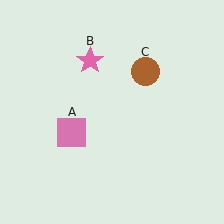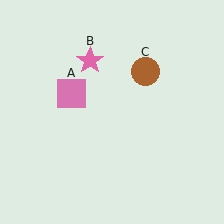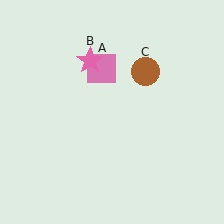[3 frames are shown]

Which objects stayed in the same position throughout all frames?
Pink star (object B) and brown circle (object C) remained stationary.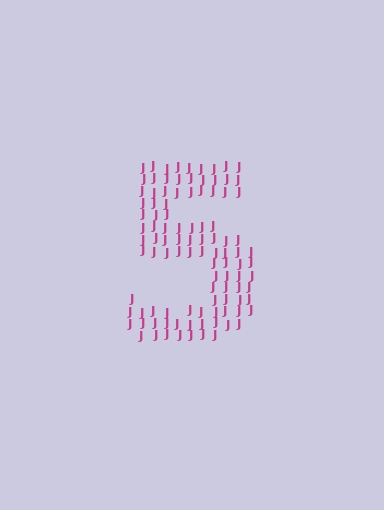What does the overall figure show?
The overall figure shows the digit 5.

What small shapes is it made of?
It is made of small letter J's.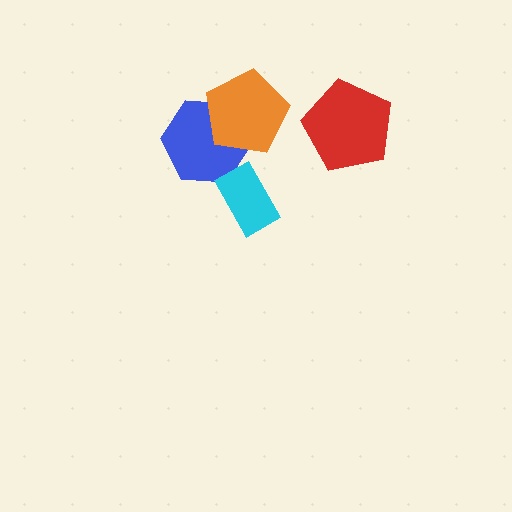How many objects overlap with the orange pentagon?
1 object overlaps with the orange pentagon.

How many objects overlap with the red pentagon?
0 objects overlap with the red pentagon.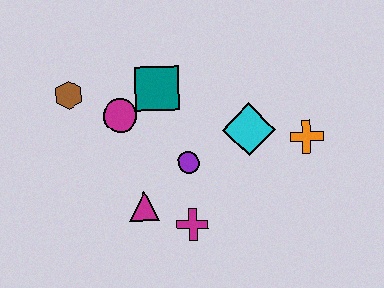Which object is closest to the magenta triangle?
The magenta cross is closest to the magenta triangle.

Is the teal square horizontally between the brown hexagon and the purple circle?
Yes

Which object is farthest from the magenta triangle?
The orange cross is farthest from the magenta triangle.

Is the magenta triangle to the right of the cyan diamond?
No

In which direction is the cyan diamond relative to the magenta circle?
The cyan diamond is to the right of the magenta circle.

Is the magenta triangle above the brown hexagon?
No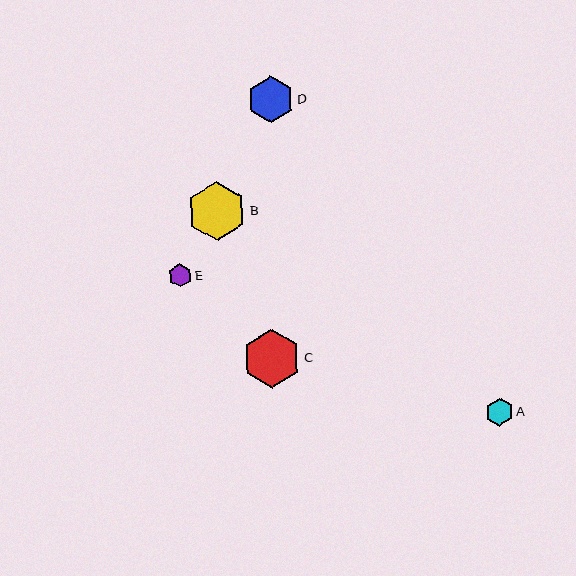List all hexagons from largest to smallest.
From largest to smallest: C, B, D, A, E.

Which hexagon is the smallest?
Hexagon E is the smallest with a size of approximately 23 pixels.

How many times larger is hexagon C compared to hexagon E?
Hexagon C is approximately 2.6 times the size of hexagon E.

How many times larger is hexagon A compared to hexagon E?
Hexagon A is approximately 1.2 times the size of hexagon E.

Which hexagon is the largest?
Hexagon C is the largest with a size of approximately 59 pixels.